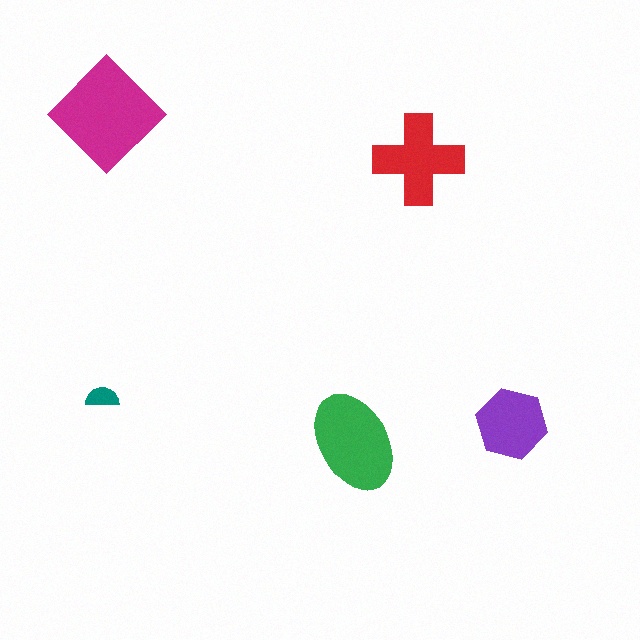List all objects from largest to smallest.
The magenta diamond, the green ellipse, the red cross, the purple hexagon, the teal semicircle.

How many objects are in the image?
There are 5 objects in the image.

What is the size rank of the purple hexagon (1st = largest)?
4th.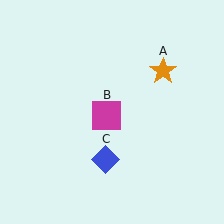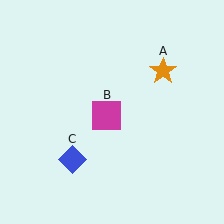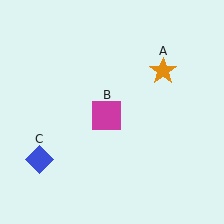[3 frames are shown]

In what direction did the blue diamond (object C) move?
The blue diamond (object C) moved left.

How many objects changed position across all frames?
1 object changed position: blue diamond (object C).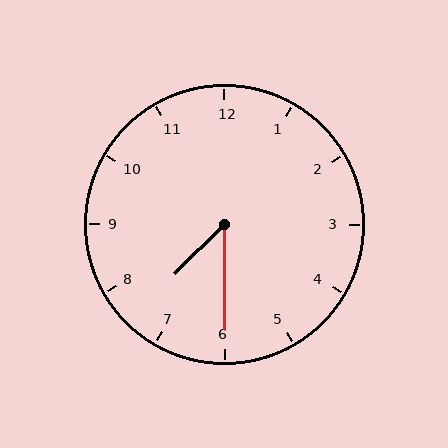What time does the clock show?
7:30.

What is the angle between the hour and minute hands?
Approximately 45 degrees.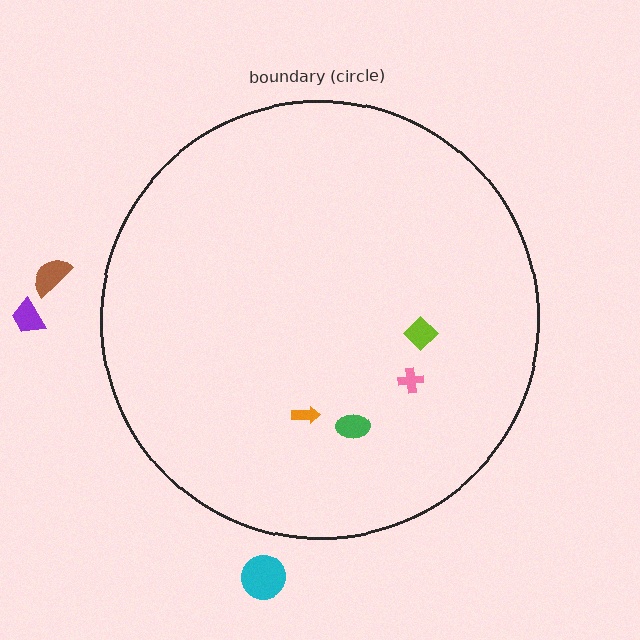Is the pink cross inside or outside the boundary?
Inside.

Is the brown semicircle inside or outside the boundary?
Outside.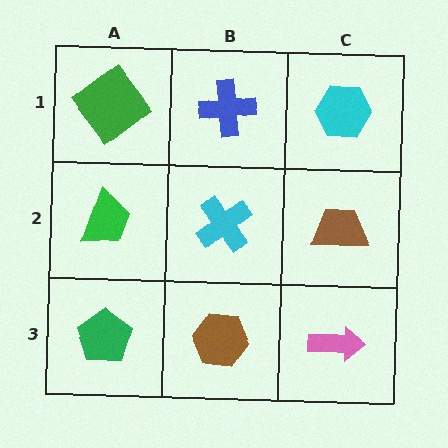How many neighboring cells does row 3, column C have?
2.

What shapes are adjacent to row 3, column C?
A brown trapezoid (row 2, column C), a brown hexagon (row 3, column B).